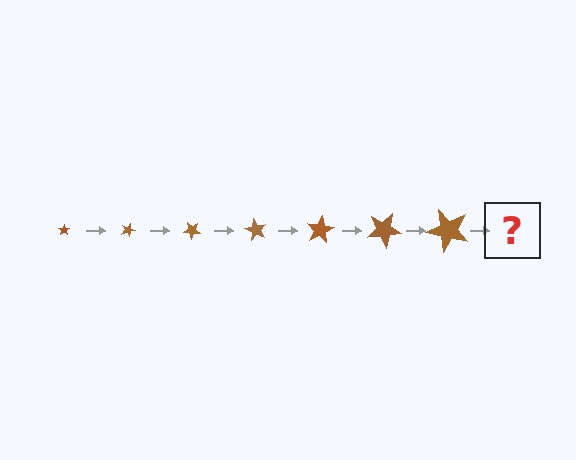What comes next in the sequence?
The next element should be a star, larger than the previous one and rotated 140 degrees from the start.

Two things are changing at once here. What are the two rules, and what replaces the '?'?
The two rules are that the star grows larger each step and it rotates 20 degrees each step. The '?' should be a star, larger than the previous one and rotated 140 degrees from the start.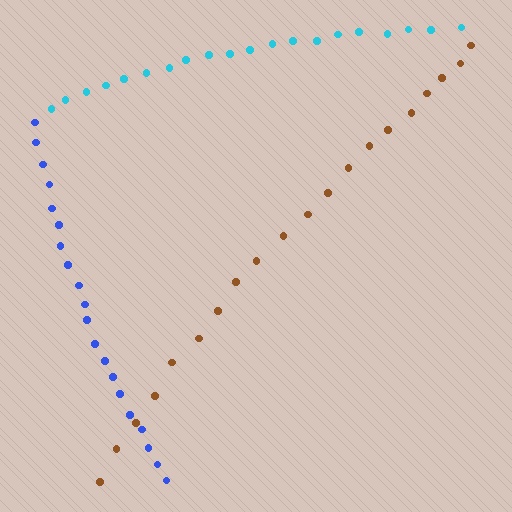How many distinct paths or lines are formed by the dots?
There are 3 distinct paths.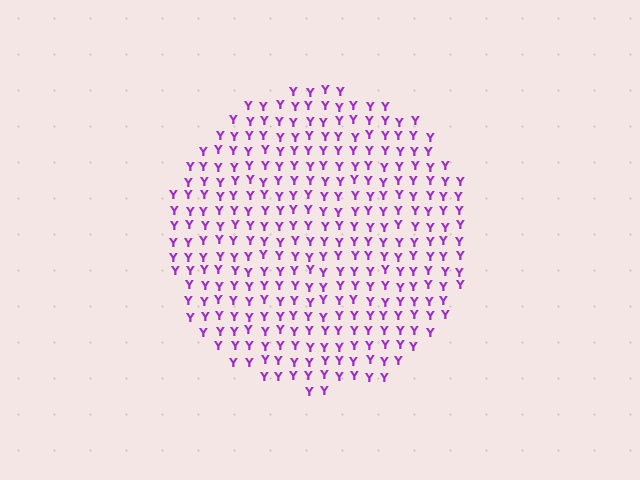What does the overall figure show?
The overall figure shows a circle.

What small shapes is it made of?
It is made of small letter Y's.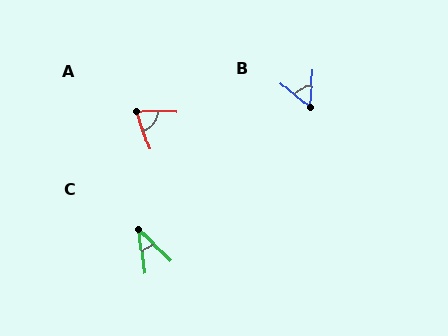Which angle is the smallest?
C, at approximately 37 degrees.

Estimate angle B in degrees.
Approximately 55 degrees.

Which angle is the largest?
A, at approximately 70 degrees.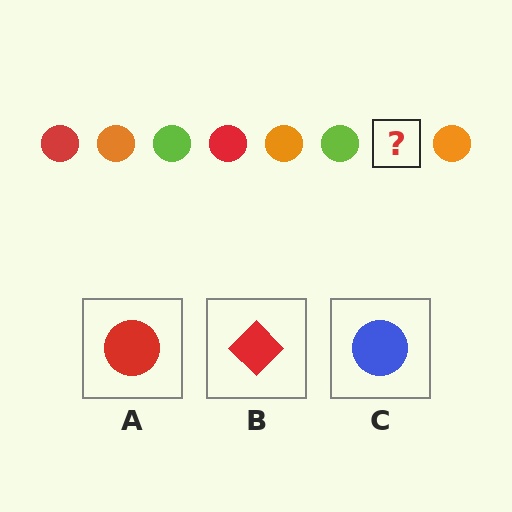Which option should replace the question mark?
Option A.